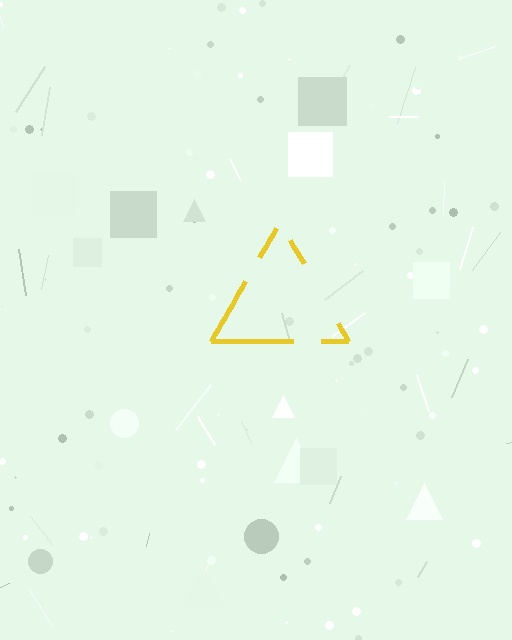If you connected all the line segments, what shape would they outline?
They would outline a triangle.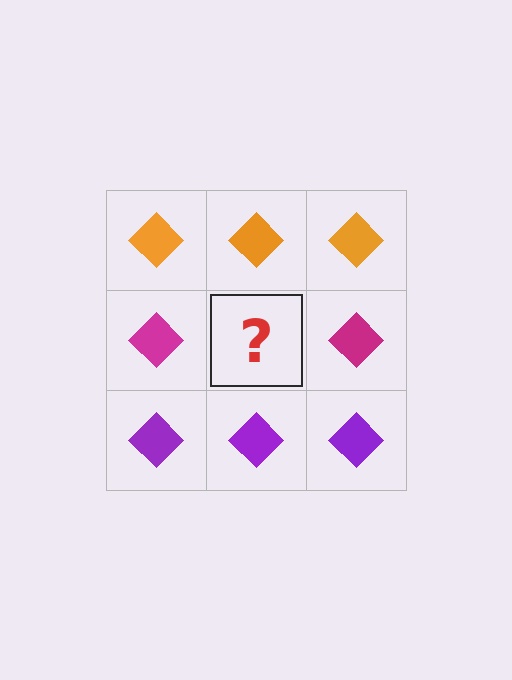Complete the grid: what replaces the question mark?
The question mark should be replaced with a magenta diamond.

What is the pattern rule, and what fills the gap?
The rule is that each row has a consistent color. The gap should be filled with a magenta diamond.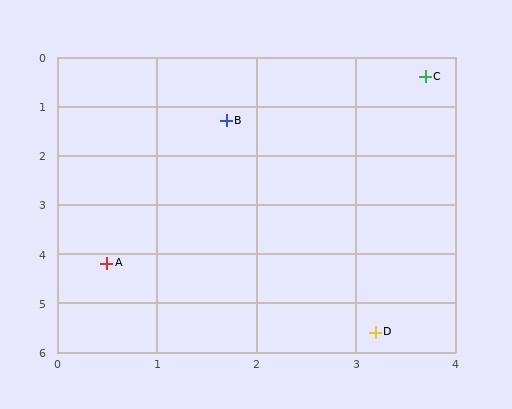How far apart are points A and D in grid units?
Points A and D are about 3.0 grid units apart.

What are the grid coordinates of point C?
Point C is at approximately (3.7, 0.4).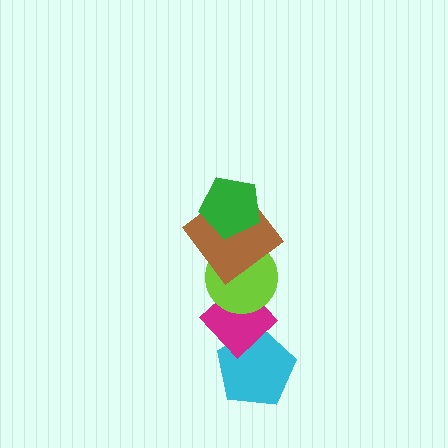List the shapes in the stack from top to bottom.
From top to bottom: the green pentagon, the brown diamond, the lime circle, the magenta diamond, the cyan pentagon.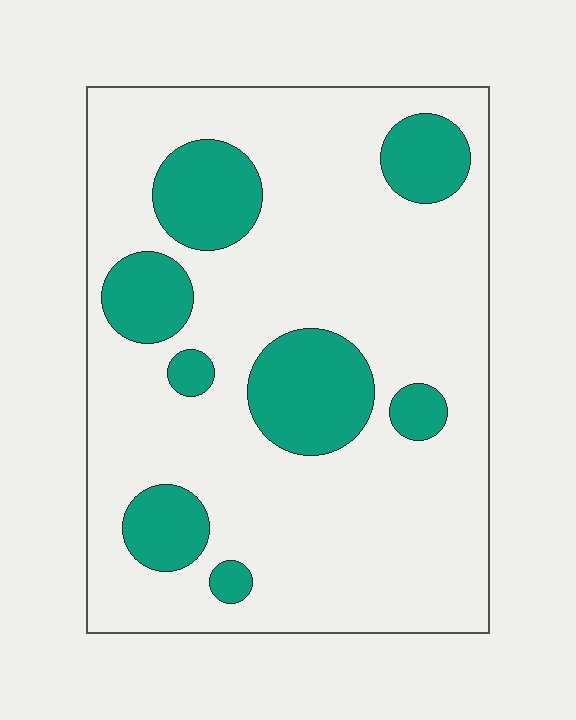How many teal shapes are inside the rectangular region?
8.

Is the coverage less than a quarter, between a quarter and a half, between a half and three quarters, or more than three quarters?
Less than a quarter.